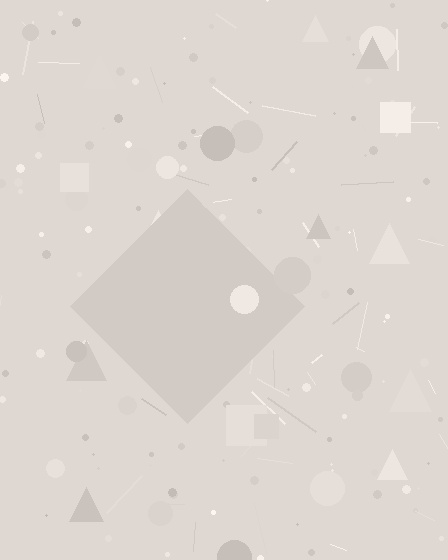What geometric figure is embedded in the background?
A diamond is embedded in the background.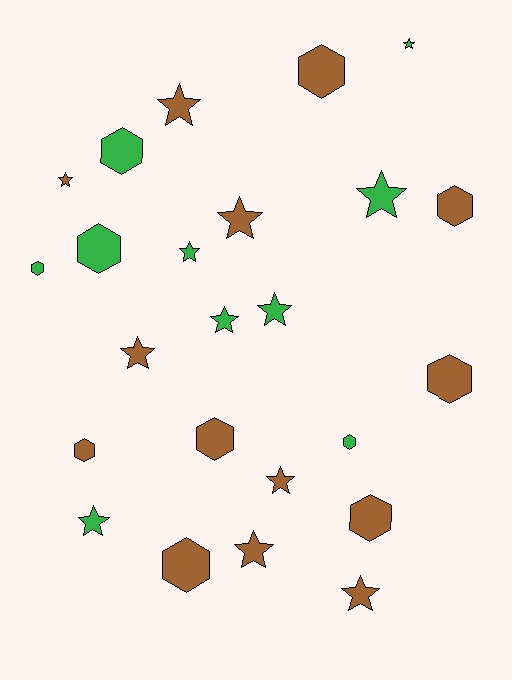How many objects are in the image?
There are 24 objects.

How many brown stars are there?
There are 7 brown stars.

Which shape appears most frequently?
Star, with 13 objects.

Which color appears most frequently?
Brown, with 14 objects.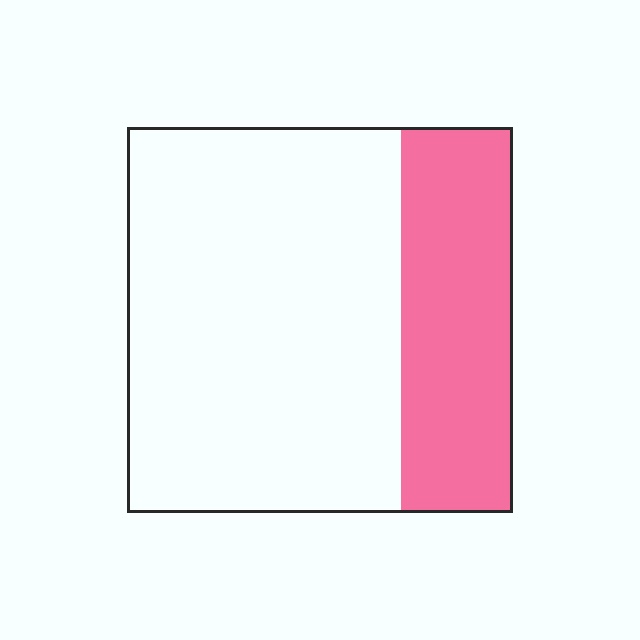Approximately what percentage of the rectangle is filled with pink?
Approximately 30%.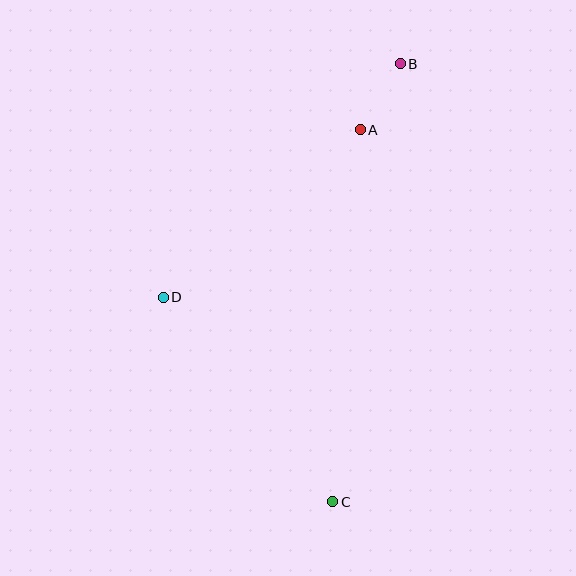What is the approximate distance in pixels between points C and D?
The distance between C and D is approximately 266 pixels.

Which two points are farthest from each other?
Points B and C are farthest from each other.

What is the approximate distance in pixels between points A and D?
The distance between A and D is approximately 259 pixels.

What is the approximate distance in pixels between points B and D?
The distance between B and D is approximately 333 pixels.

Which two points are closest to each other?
Points A and B are closest to each other.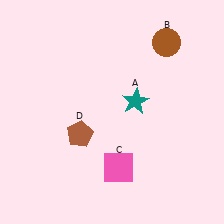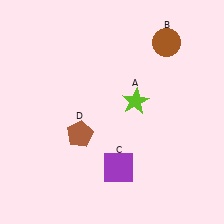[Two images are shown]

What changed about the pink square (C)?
In Image 1, C is pink. In Image 2, it changed to purple.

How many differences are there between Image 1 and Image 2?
There are 2 differences between the two images.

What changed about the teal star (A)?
In Image 1, A is teal. In Image 2, it changed to lime.